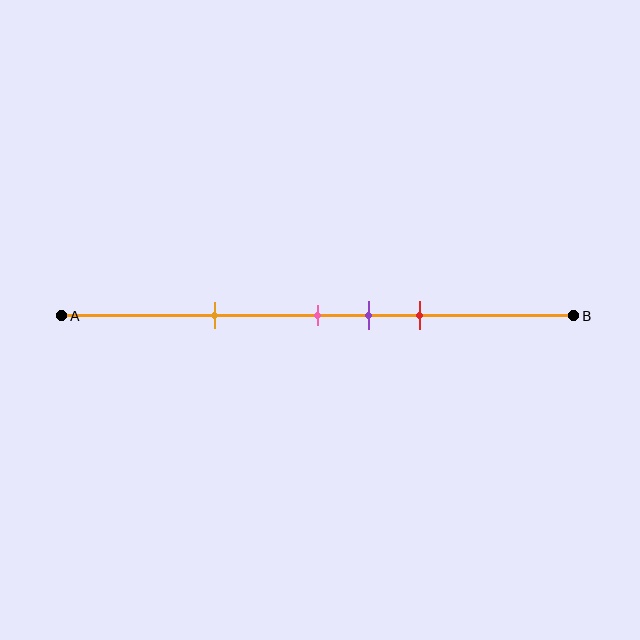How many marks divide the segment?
There are 4 marks dividing the segment.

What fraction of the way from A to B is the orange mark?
The orange mark is approximately 30% (0.3) of the way from A to B.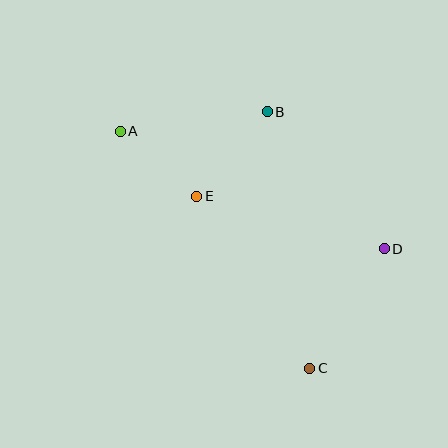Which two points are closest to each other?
Points A and E are closest to each other.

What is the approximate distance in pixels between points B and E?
The distance between B and E is approximately 110 pixels.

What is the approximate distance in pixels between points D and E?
The distance between D and E is approximately 195 pixels.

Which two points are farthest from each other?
Points A and C are farthest from each other.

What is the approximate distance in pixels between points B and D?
The distance between B and D is approximately 180 pixels.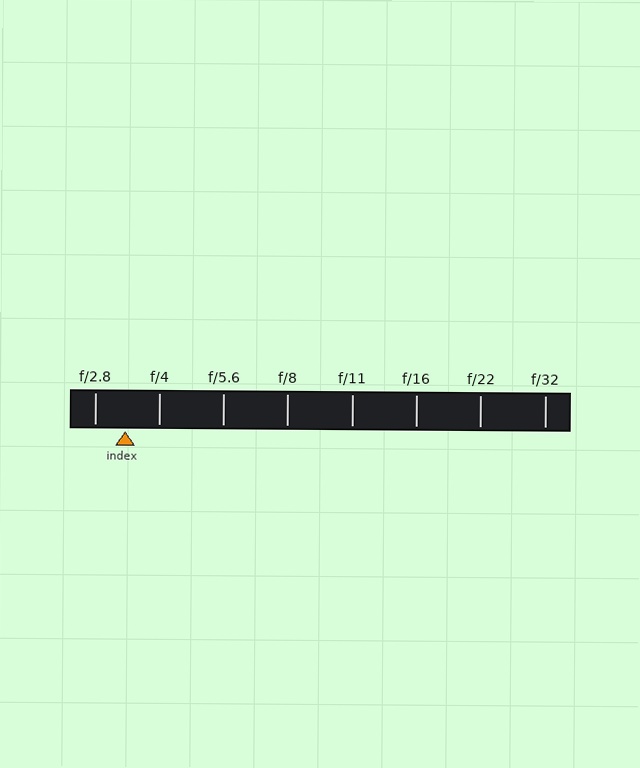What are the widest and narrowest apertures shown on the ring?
The widest aperture shown is f/2.8 and the narrowest is f/32.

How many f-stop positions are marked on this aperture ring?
There are 8 f-stop positions marked.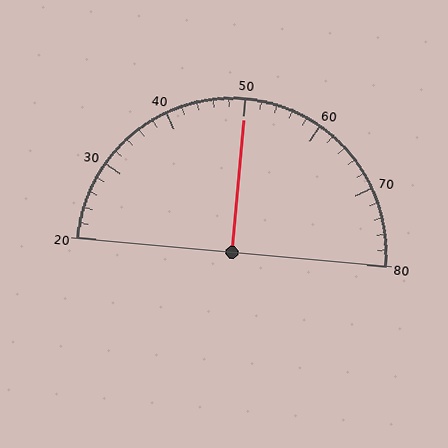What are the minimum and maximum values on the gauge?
The gauge ranges from 20 to 80.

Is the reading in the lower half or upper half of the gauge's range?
The reading is in the upper half of the range (20 to 80).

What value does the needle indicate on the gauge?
The needle indicates approximately 50.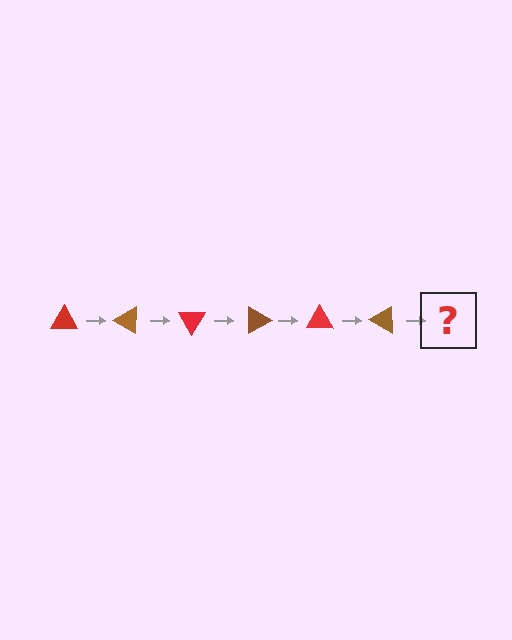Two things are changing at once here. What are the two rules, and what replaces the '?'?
The two rules are that it rotates 30 degrees each step and the color cycles through red and brown. The '?' should be a red triangle, rotated 180 degrees from the start.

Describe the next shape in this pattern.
It should be a red triangle, rotated 180 degrees from the start.